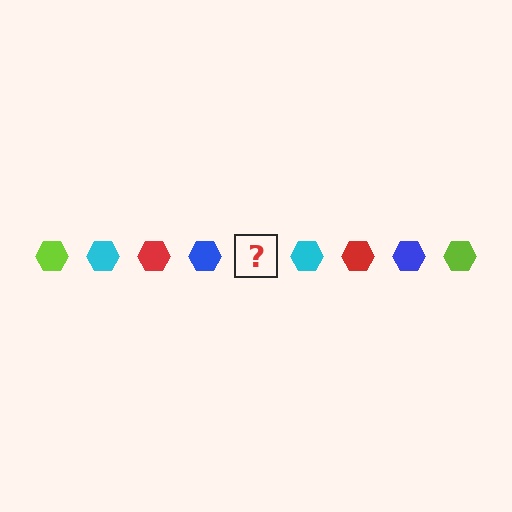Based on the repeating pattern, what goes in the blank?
The blank should be a lime hexagon.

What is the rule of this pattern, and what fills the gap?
The rule is that the pattern cycles through lime, cyan, red, blue hexagons. The gap should be filled with a lime hexagon.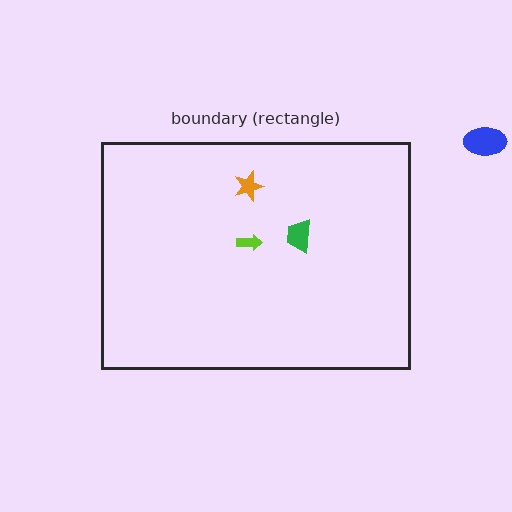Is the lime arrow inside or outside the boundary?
Inside.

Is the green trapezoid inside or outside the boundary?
Inside.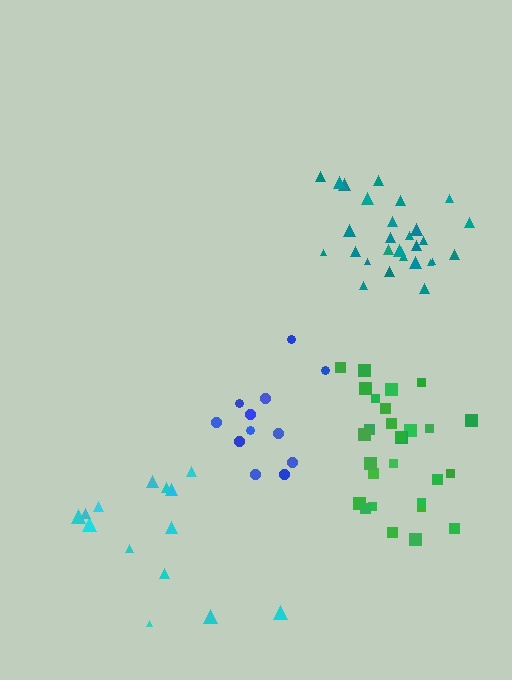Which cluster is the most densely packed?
Teal.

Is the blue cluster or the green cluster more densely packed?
Green.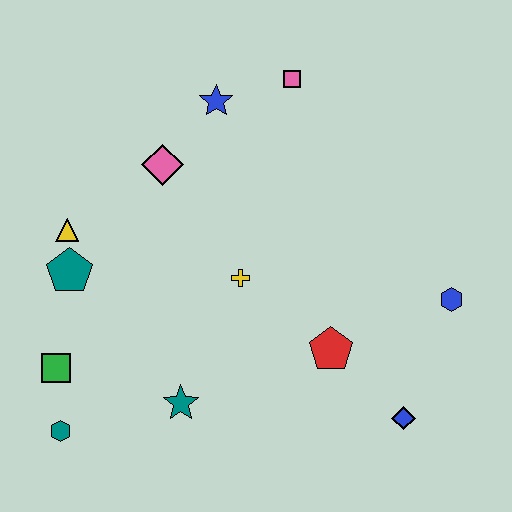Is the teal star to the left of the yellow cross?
Yes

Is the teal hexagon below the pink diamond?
Yes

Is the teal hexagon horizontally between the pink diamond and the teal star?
No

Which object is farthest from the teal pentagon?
The blue hexagon is farthest from the teal pentagon.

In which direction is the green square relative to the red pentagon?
The green square is to the left of the red pentagon.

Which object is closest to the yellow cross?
The red pentagon is closest to the yellow cross.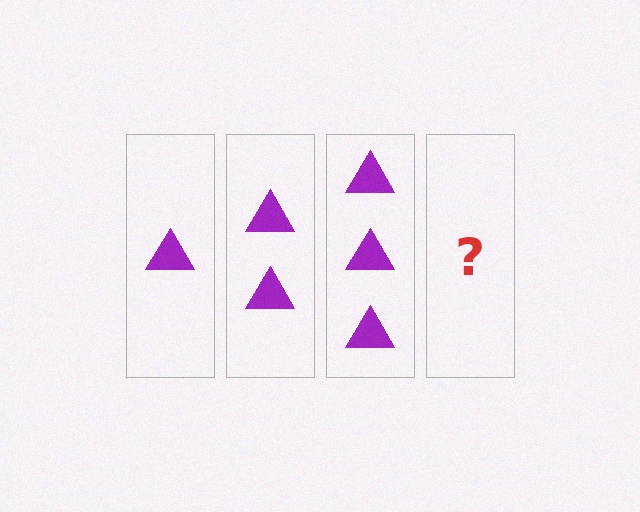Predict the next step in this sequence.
The next step is 4 triangles.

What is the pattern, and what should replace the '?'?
The pattern is that each step adds one more triangle. The '?' should be 4 triangles.